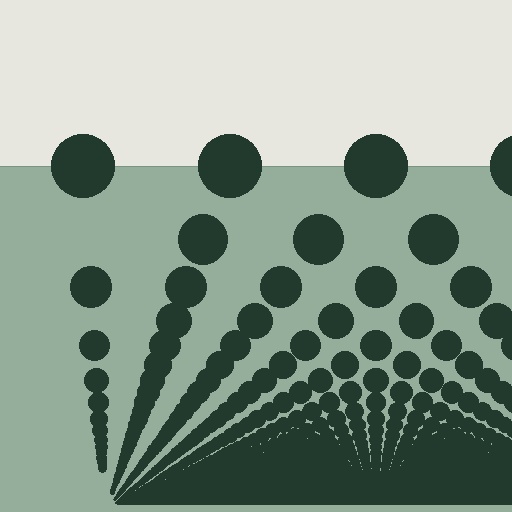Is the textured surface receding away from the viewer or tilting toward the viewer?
The surface appears to tilt toward the viewer. Texture elements get larger and sparser toward the top.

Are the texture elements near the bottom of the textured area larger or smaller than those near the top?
Smaller. The gradient is inverted — elements near the bottom are smaller and denser.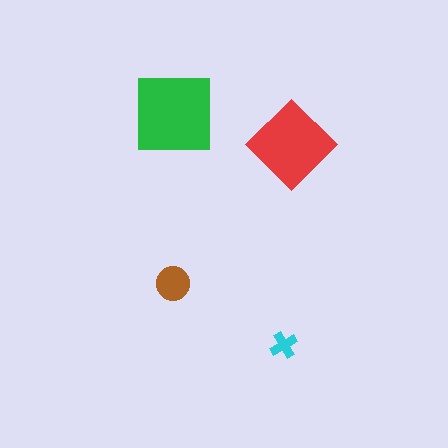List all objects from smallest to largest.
The cyan cross, the brown circle, the red diamond, the green square.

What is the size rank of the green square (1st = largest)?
1st.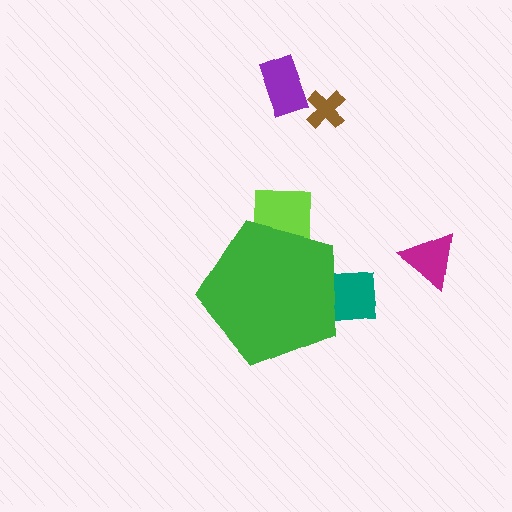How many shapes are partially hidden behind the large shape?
2 shapes are partially hidden.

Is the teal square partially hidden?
Yes, the teal square is partially hidden behind the green pentagon.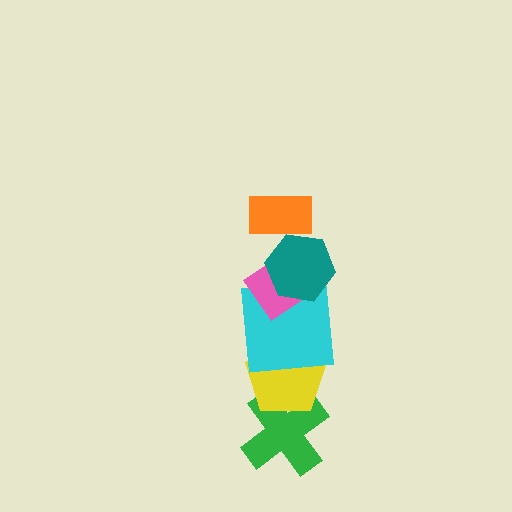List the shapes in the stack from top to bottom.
From top to bottom: the orange rectangle, the teal hexagon, the pink diamond, the cyan square, the yellow pentagon, the green cross.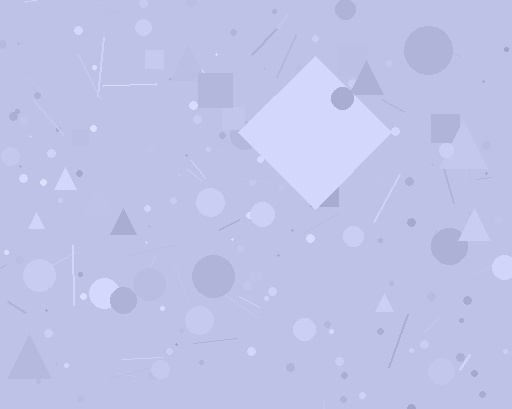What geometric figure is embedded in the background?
A diamond is embedded in the background.